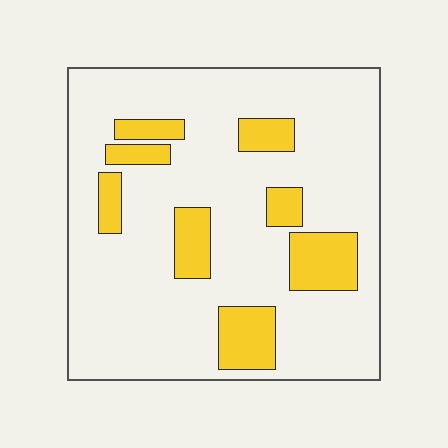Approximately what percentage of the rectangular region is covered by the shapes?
Approximately 20%.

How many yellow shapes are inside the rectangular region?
8.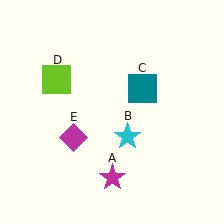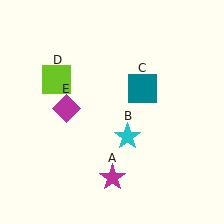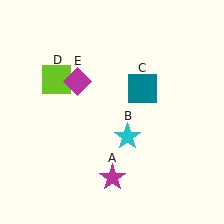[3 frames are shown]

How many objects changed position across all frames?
1 object changed position: magenta diamond (object E).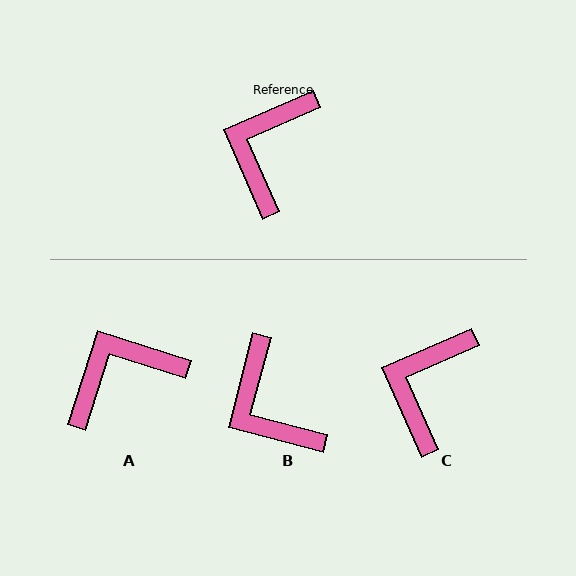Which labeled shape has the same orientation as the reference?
C.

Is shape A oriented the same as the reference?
No, it is off by about 41 degrees.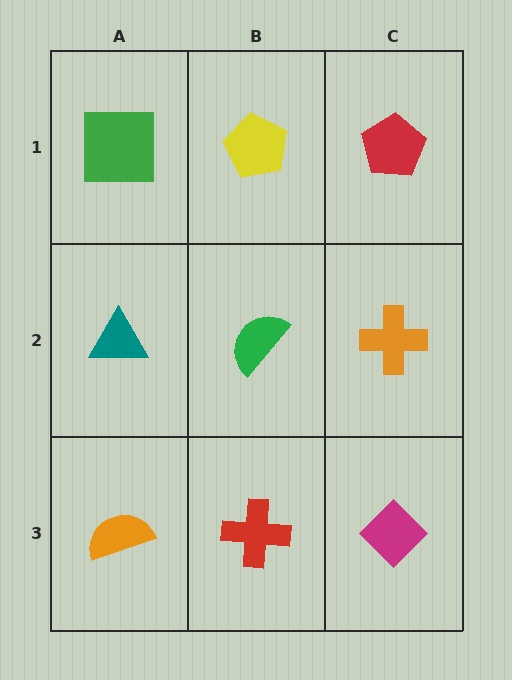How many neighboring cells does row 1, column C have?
2.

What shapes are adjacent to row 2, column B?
A yellow pentagon (row 1, column B), a red cross (row 3, column B), a teal triangle (row 2, column A), an orange cross (row 2, column C).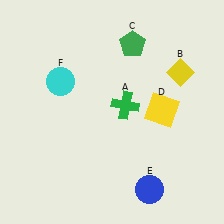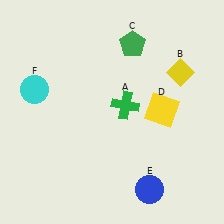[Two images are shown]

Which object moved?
The cyan circle (F) moved left.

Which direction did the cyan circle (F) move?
The cyan circle (F) moved left.